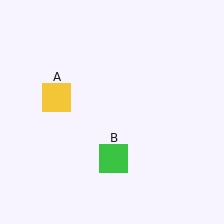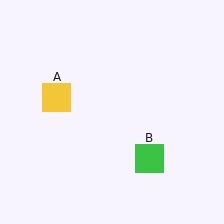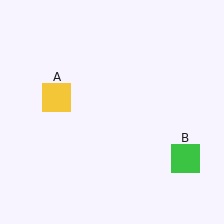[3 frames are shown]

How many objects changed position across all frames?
1 object changed position: green square (object B).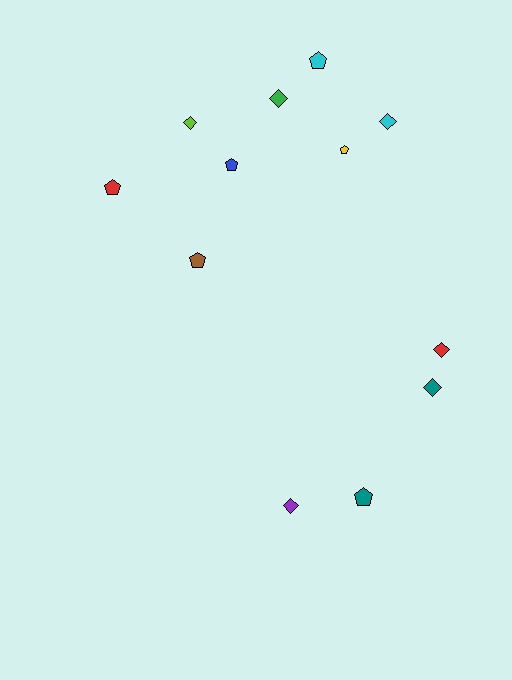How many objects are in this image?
There are 12 objects.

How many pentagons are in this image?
There are 6 pentagons.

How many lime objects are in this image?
There is 1 lime object.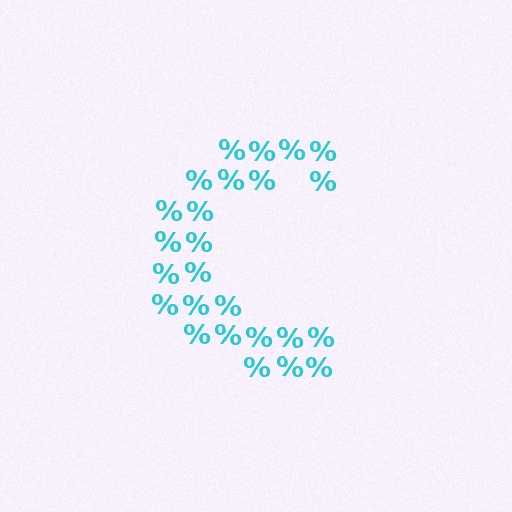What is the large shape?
The large shape is the letter C.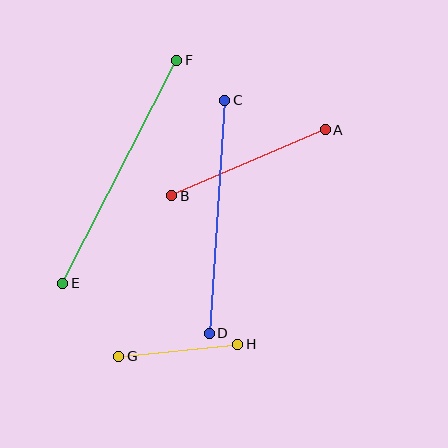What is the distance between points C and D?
The distance is approximately 233 pixels.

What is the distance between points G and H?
The distance is approximately 120 pixels.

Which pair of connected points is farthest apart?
Points E and F are farthest apart.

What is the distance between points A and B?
The distance is approximately 167 pixels.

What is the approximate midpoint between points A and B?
The midpoint is at approximately (249, 163) pixels.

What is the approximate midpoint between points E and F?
The midpoint is at approximately (120, 172) pixels.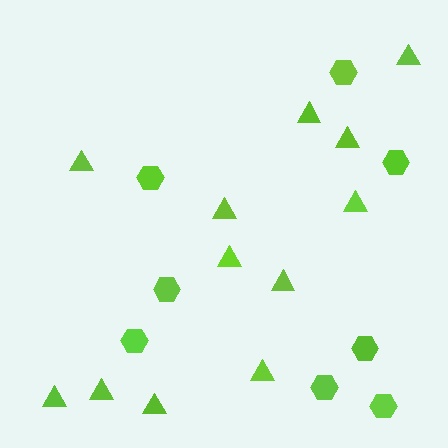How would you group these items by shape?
There are 2 groups: one group of hexagons (8) and one group of triangles (12).